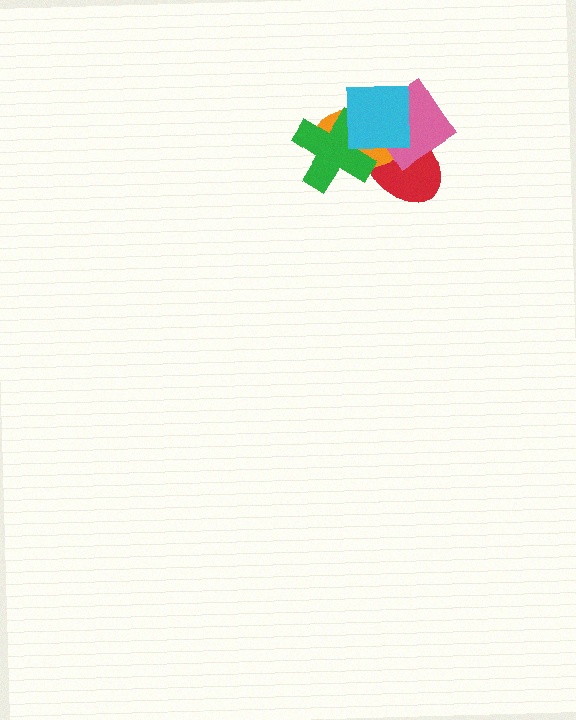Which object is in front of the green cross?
The cyan square is in front of the green cross.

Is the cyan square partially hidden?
No, no other shape covers it.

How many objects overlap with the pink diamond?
3 objects overlap with the pink diamond.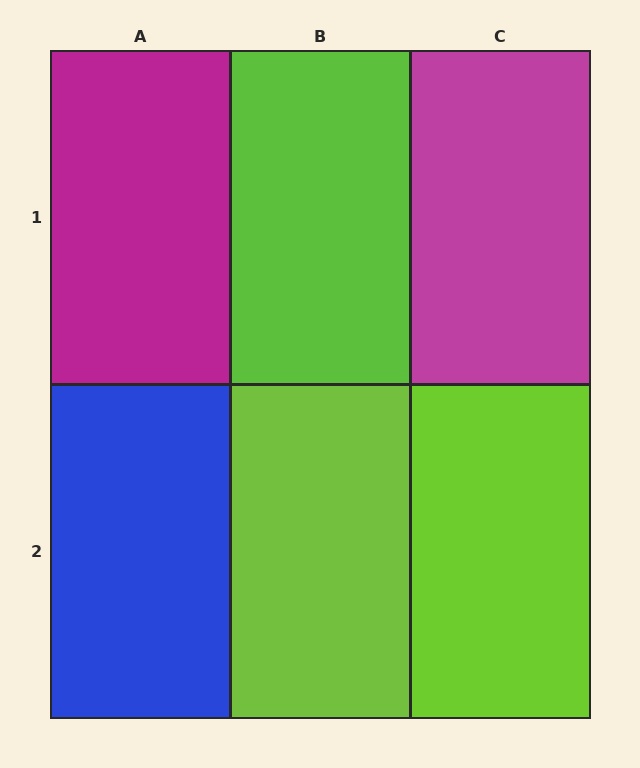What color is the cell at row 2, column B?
Lime.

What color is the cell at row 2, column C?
Lime.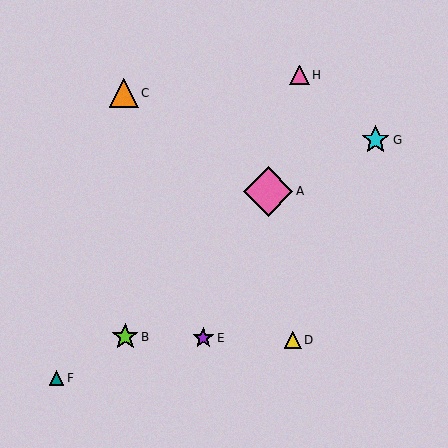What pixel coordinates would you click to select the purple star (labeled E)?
Click at (203, 338) to select the purple star E.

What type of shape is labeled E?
Shape E is a purple star.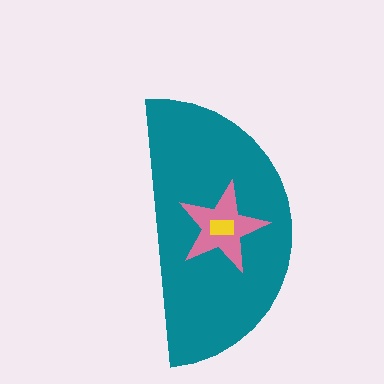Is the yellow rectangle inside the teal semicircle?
Yes.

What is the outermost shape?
The teal semicircle.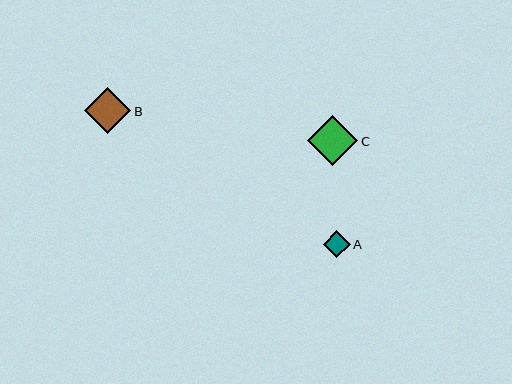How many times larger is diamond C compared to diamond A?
Diamond C is approximately 1.9 times the size of diamond A.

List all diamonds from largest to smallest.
From largest to smallest: C, B, A.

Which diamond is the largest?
Diamond C is the largest with a size of approximately 50 pixels.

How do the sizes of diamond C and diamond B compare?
Diamond C and diamond B are approximately the same size.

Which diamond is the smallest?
Diamond A is the smallest with a size of approximately 27 pixels.